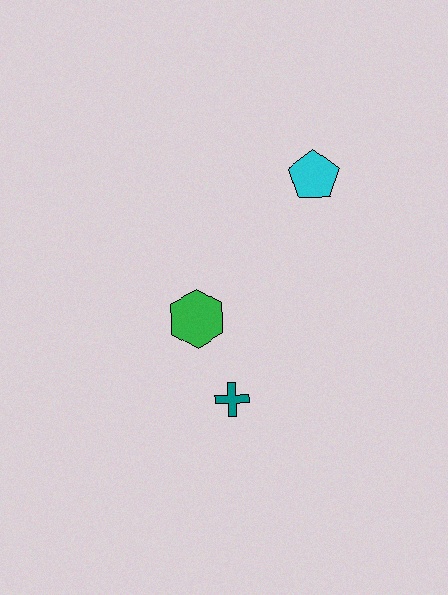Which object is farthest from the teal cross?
The cyan pentagon is farthest from the teal cross.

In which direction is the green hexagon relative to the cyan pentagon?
The green hexagon is below the cyan pentagon.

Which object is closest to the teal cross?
The green hexagon is closest to the teal cross.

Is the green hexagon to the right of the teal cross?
No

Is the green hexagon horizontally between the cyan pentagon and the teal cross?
No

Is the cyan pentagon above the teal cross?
Yes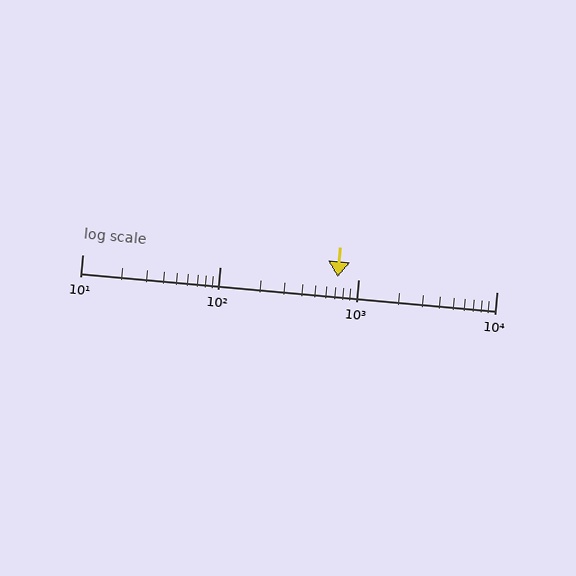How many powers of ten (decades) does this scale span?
The scale spans 3 decades, from 10 to 10000.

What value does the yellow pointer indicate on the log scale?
The pointer indicates approximately 710.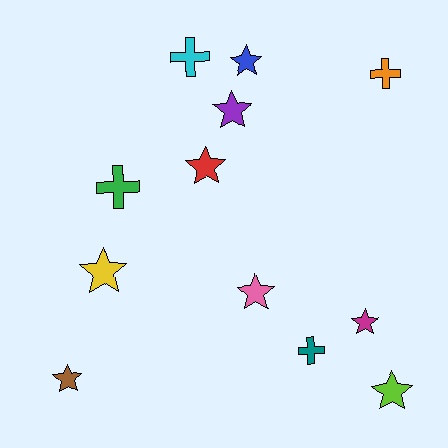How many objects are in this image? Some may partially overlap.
There are 12 objects.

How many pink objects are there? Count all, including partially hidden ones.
There is 1 pink object.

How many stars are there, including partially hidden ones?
There are 8 stars.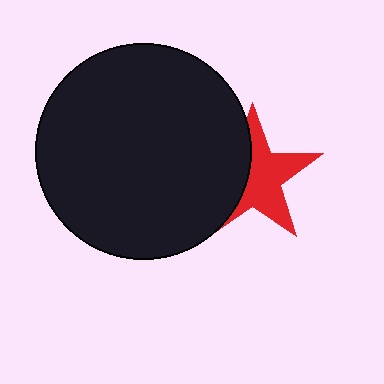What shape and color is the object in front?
The object in front is a black circle.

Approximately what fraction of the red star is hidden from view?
Roughly 40% of the red star is hidden behind the black circle.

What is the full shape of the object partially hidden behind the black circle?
The partially hidden object is a red star.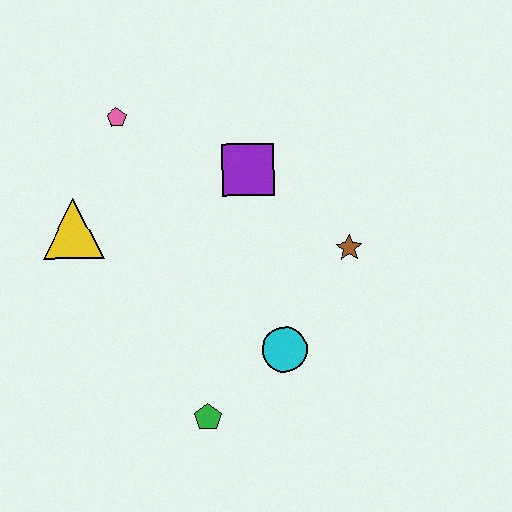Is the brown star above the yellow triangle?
No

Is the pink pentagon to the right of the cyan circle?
No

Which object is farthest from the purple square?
The green pentagon is farthest from the purple square.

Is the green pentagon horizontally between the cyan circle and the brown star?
No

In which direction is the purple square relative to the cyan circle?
The purple square is above the cyan circle.